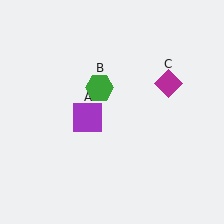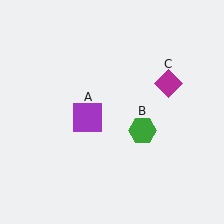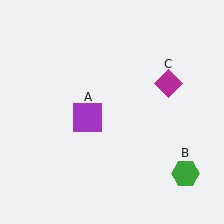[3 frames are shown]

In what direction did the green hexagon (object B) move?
The green hexagon (object B) moved down and to the right.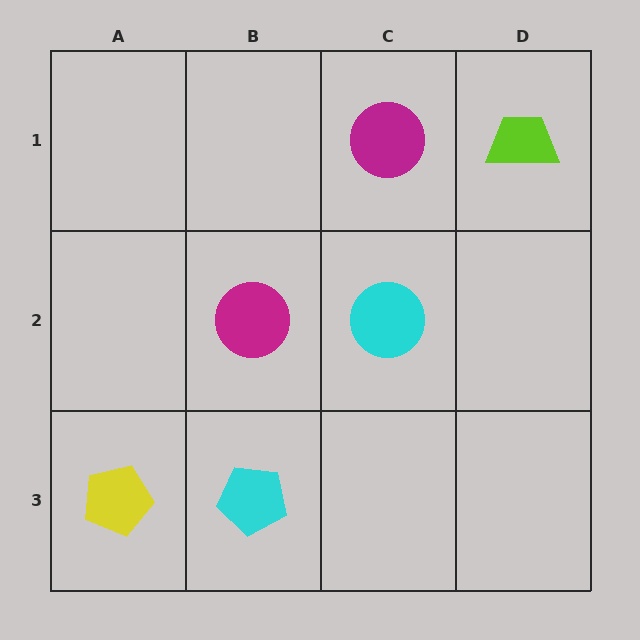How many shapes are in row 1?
2 shapes.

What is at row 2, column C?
A cyan circle.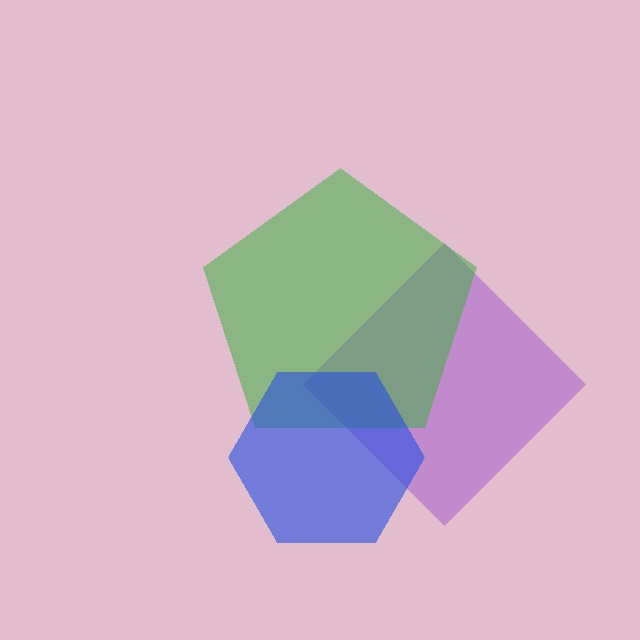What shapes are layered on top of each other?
The layered shapes are: a purple diamond, a green pentagon, a blue hexagon.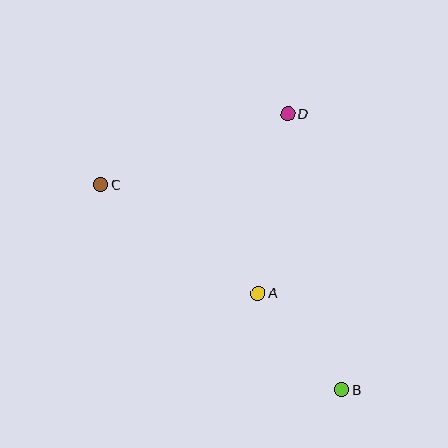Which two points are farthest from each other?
Points B and C are farthest from each other.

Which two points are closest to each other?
Points A and B are closest to each other.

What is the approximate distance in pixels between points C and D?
The distance between C and D is approximately 201 pixels.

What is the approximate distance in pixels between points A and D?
The distance between A and D is approximately 182 pixels.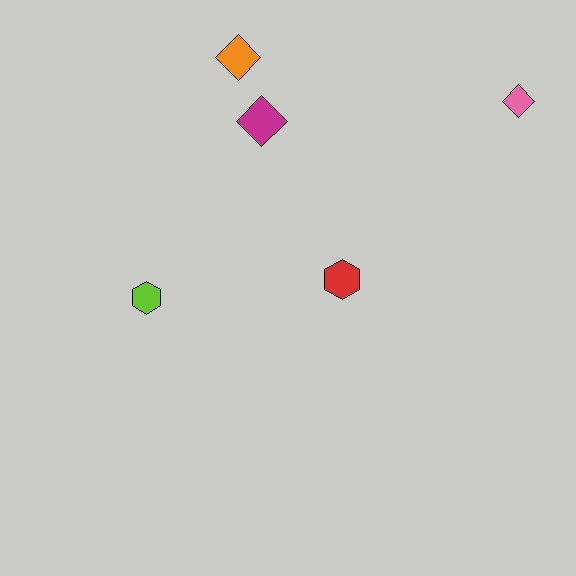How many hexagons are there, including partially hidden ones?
There are 2 hexagons.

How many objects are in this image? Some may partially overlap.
There are 5 objects.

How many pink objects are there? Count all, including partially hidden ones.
There is 1 pink object.